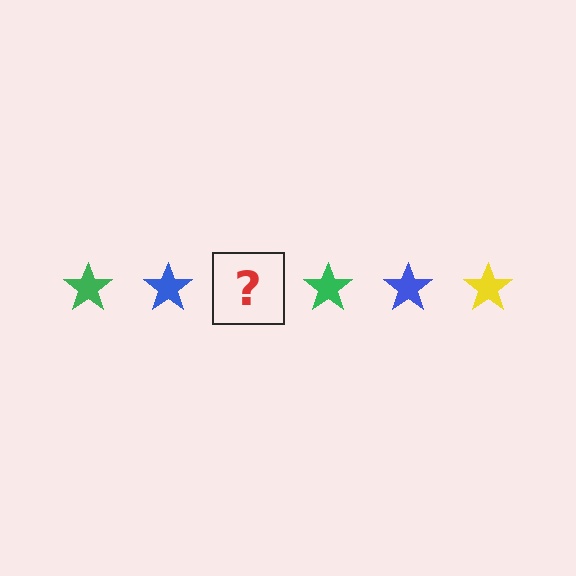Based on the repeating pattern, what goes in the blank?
The blank should be a yellow star.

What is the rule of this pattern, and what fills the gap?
The rule is that the pattern cycles through green, blue, yellow stars. The gap should be filled with a yellow star.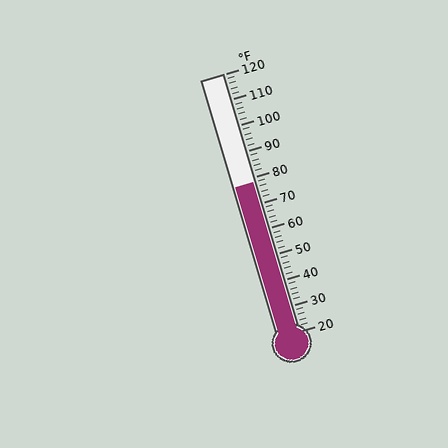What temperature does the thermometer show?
The thermometer shows approximately 78°F.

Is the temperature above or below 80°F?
The temperature is below 80°F.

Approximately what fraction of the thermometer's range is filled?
The thermometer is filled to approximately 60% of its range.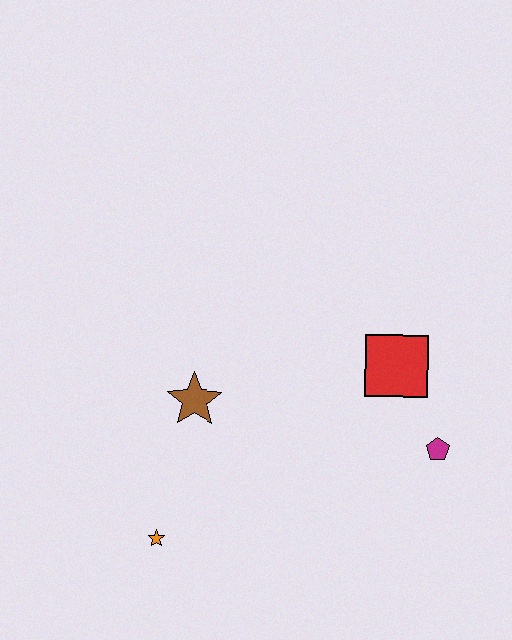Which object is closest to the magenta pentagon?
The red square is closest to the magenta pentagon.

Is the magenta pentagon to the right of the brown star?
Yes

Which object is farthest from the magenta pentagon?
The orange star is farthest from the magenta pentagon.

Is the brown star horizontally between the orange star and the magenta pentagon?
Yes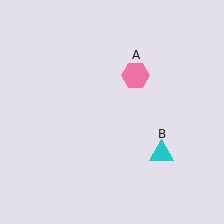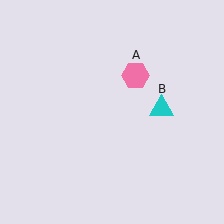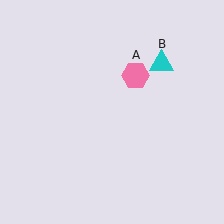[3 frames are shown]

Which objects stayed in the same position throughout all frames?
Pink hexagon (object A) remained stationary.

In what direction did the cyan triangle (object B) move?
The cyan triangle (object B) moved up.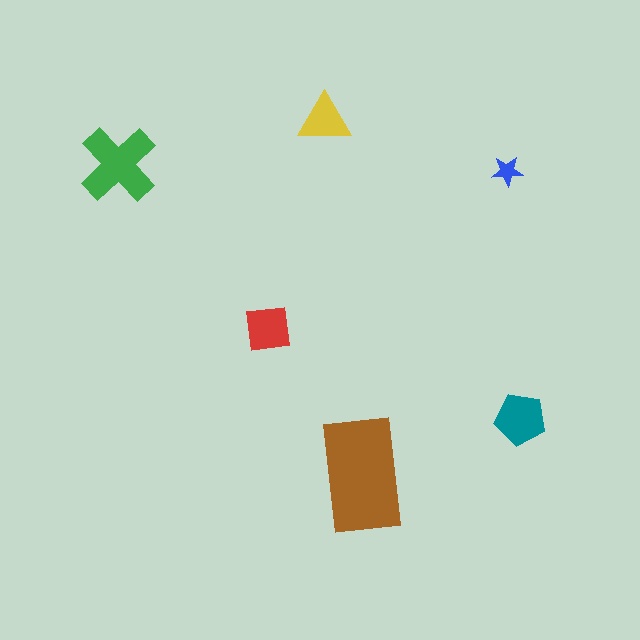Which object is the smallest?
The blue star.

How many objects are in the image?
There are 6 objects in the image.